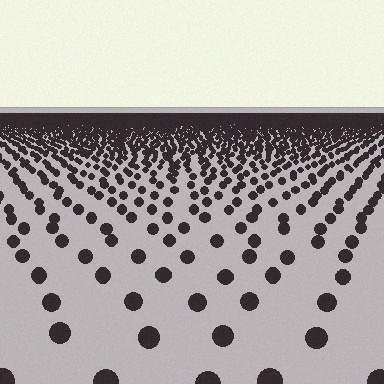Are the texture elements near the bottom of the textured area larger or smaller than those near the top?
Larger. Near the bottom, elements are closer to the viewer and appear at a bigger on-screen size.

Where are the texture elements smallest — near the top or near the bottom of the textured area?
Near the top.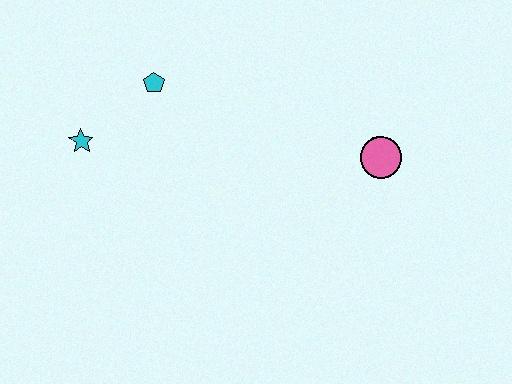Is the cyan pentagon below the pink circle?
No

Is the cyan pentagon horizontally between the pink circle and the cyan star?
Yes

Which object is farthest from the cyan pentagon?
The pink circle is farthest from the cyan pentagon.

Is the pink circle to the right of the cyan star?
Yes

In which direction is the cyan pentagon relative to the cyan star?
The cyan pentagon is to the right of the cyan star.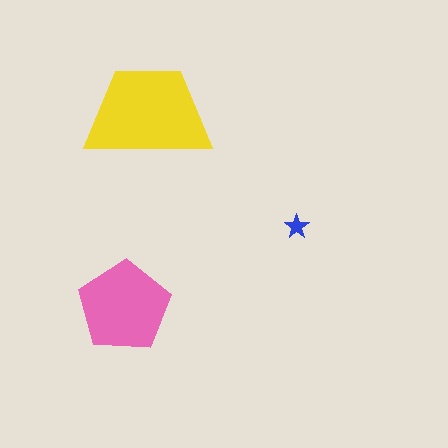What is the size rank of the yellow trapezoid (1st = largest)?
1st.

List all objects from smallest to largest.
The blue star, the pink pentagon, the yellow trapezoid.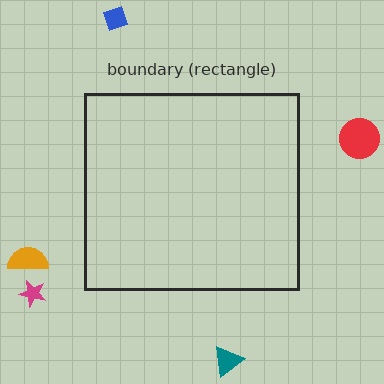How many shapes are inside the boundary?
0 inside, 5 outside.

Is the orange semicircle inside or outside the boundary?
Outside.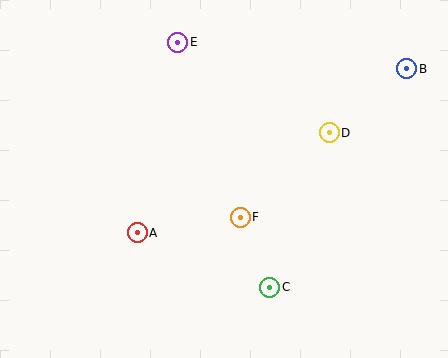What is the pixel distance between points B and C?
The distance between B and C is 258 pixels.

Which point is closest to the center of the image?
Point F at (240, 217) is closest to the center.